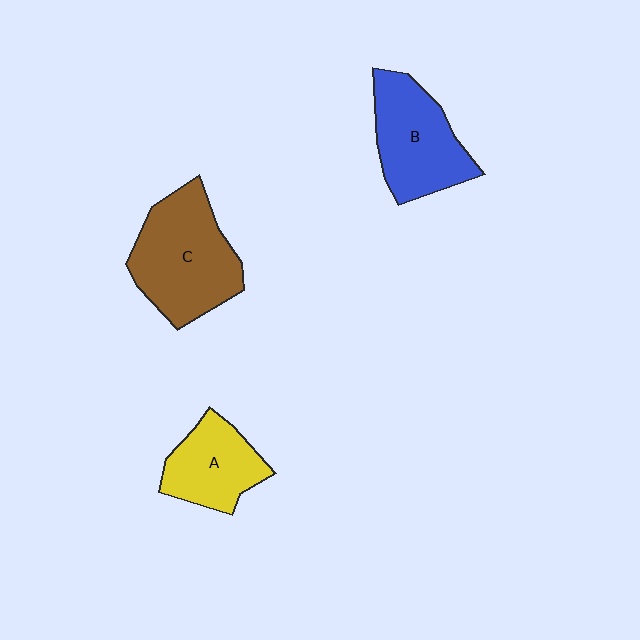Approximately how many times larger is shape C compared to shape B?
Approximately 1.2 times.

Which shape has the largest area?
Shape C (brown).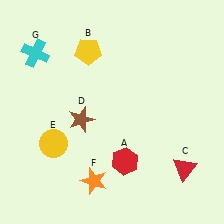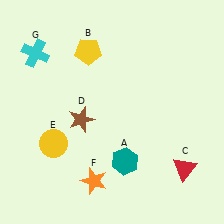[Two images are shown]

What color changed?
The hexagon (A) changed from red in Image 1 to teal in Image 2.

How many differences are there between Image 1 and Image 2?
There is 1 difference between the two images.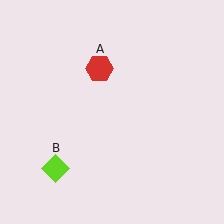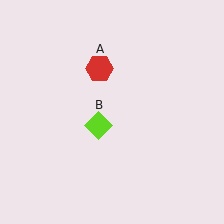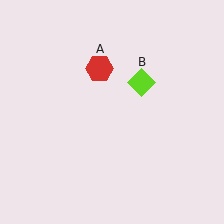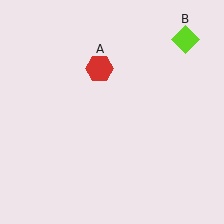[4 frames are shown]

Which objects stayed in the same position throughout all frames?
Red hexagon (object A) remained stationary.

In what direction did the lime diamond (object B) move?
The lime diamond (object B) moved up and to the right.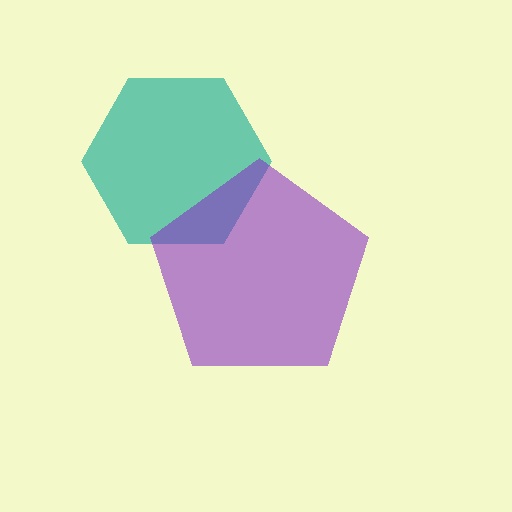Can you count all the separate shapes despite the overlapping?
Yes, there are 2 separate shapes.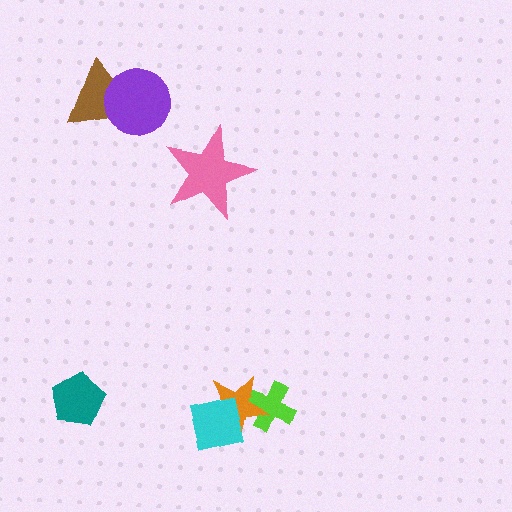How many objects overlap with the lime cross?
1 object overlaps with the lime cross.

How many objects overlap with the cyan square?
1 object overlaps with the cyan square.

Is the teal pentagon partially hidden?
No, no other shape covers it.